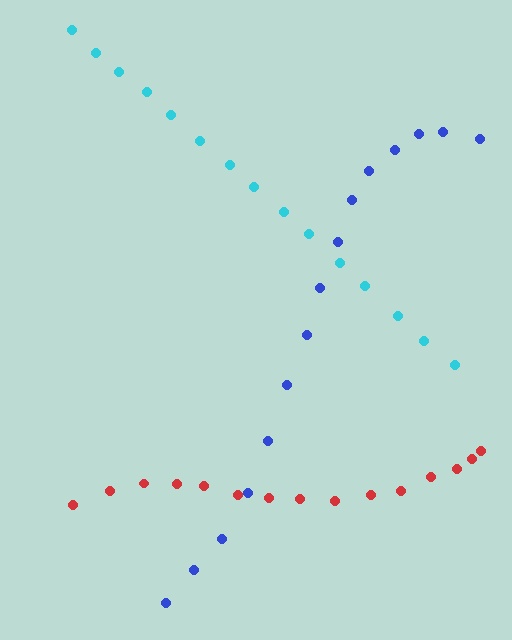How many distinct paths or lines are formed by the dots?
There are 3 distinct paths.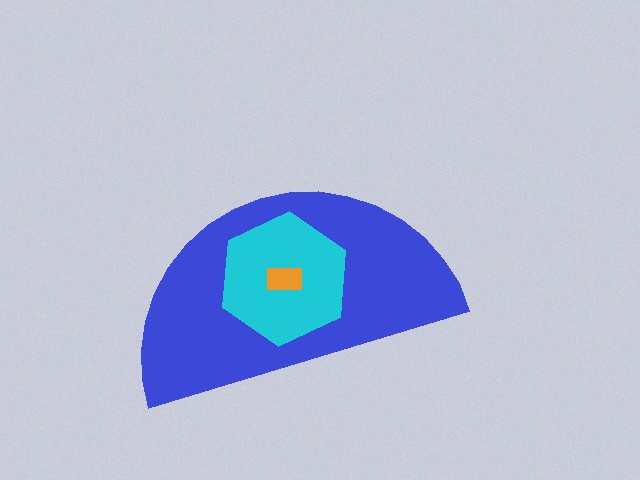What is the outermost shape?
The blue semicircle.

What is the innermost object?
The orange rectangle.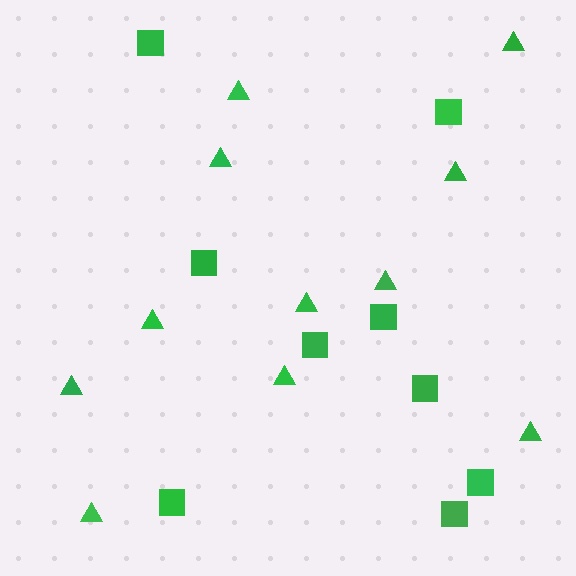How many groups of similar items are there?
There are 2 groups: one group of triangles (11) and one group of squares (9).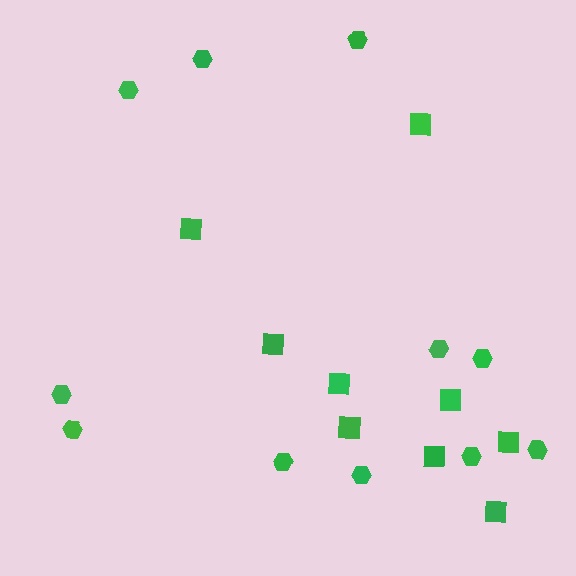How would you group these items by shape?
There are 2 groups: one group of squares (9) and one group of hexagons (11).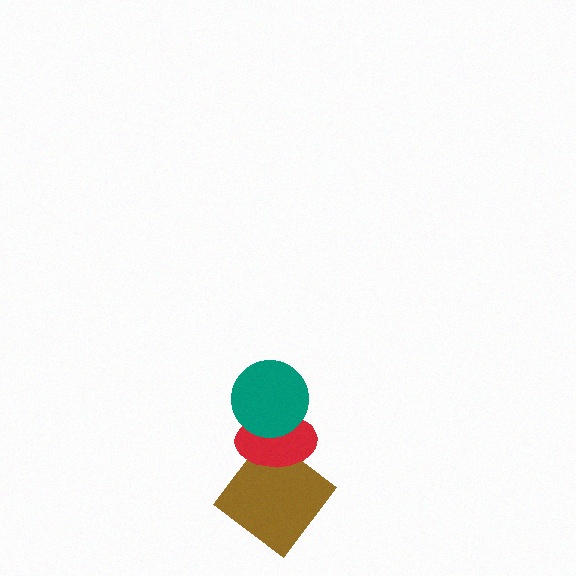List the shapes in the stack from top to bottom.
From top to bottom: the teal circle, the red ellipse, the brown diamond.